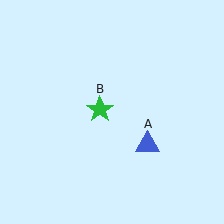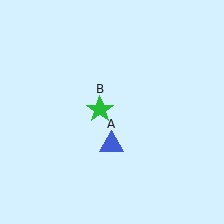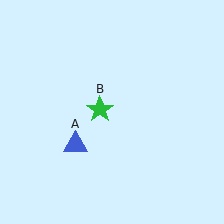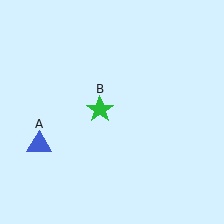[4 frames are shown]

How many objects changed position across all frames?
1 object changed position: blue triangle (object A).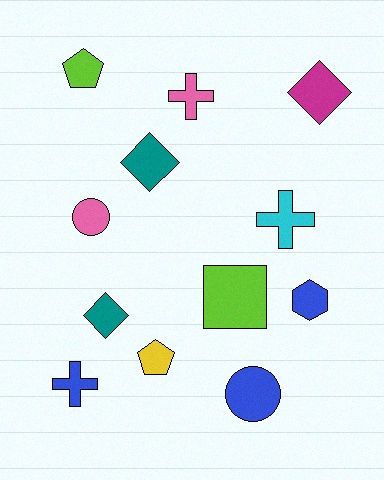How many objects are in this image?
There are 12 objects.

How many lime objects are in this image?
There are 2 lime objects.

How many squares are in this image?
There is 1 square.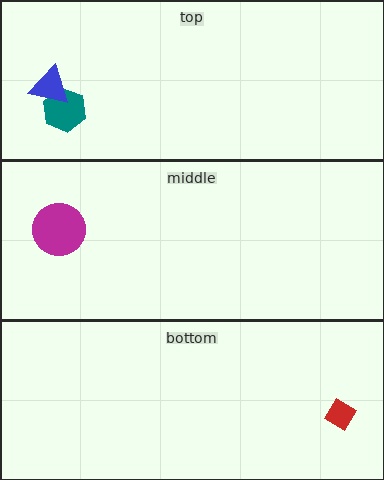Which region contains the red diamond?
The bottom region.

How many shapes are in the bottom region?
1.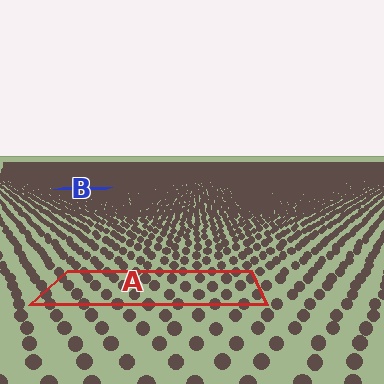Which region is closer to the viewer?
Region A is closer. The texture elements there are larger and more spread out.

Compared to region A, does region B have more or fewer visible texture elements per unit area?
Region B has more texture elements per unit area — they are packed more densely because it is farther away.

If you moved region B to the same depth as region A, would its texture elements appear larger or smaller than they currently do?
They would appear larger. At a closer depth, the same texture elements are projected at a bigger on-screen size.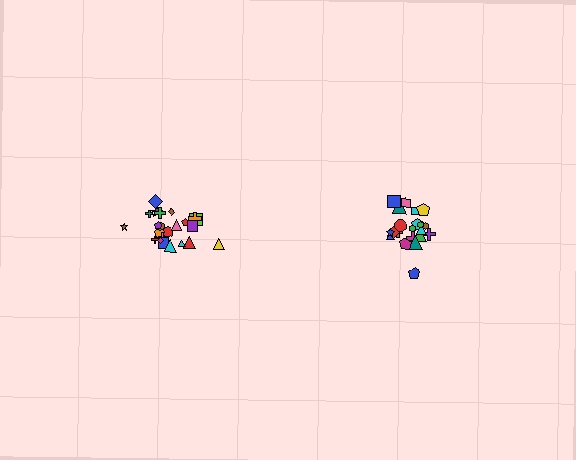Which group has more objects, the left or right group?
The left group.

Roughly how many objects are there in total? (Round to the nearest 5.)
Roughly 45 objects in total.